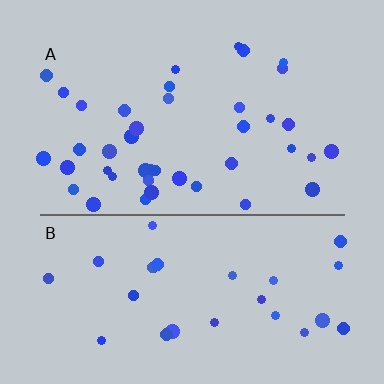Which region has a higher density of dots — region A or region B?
A (the top).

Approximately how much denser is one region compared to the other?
Approximately 1.4× — region A over region B.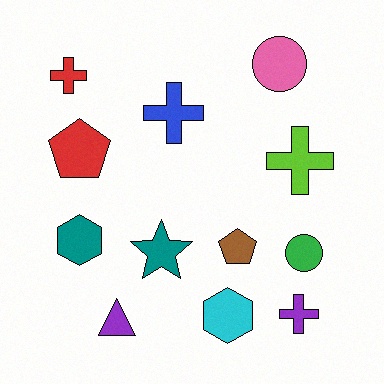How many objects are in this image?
There are 12 objects.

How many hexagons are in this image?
There are 2 hexagons.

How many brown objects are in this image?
There is 1 brown object.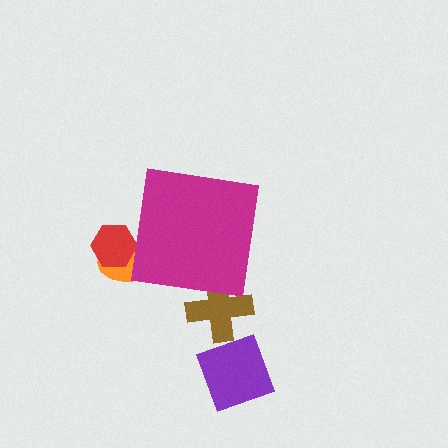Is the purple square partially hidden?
No, the purple square is fully visible.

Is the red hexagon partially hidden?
Yes, the red hexagon is partially hidden behind the magenta square.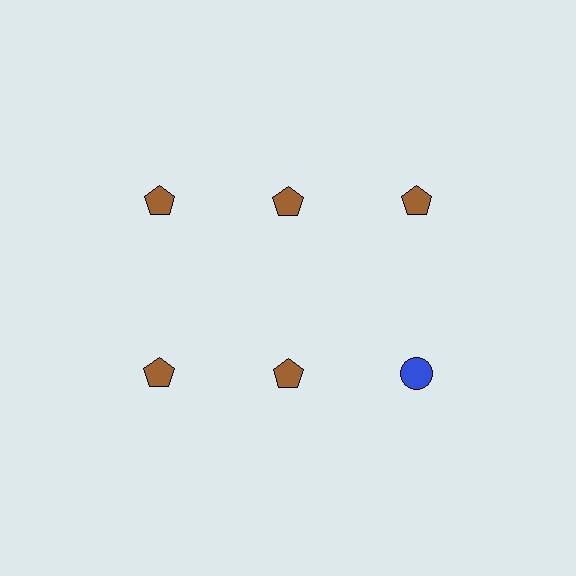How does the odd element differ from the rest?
It differs in both color (blue instead of brown) and shape (circle instead of pentagon).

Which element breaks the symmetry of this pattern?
The blue circle in the second row, center column breaks the symmetry. All other shapes are brown pentagons.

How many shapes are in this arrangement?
There are 6 shapes arranged in a grid pattern.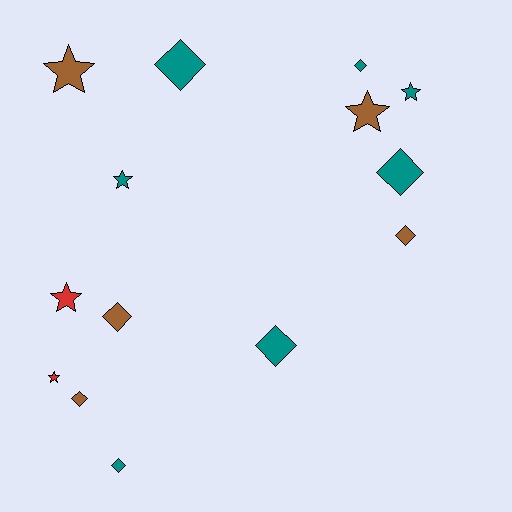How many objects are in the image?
There are 14 objects.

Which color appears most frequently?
Teal, with 7 objects.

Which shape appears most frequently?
Diamond, with 8 objects.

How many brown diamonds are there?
There are 3 brown diamonds.